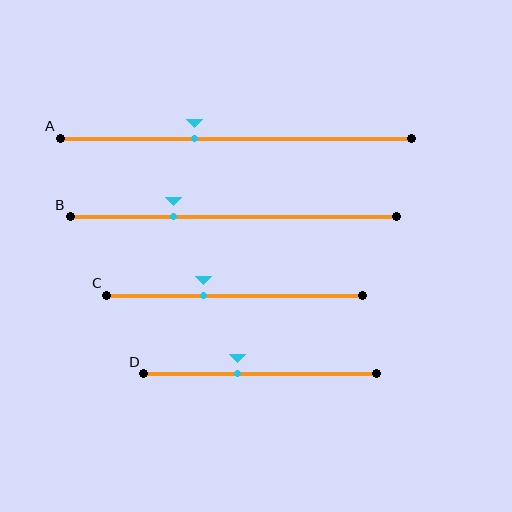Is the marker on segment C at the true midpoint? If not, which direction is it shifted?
No, the marker on segment C is shifted to the left by about 12% of the segment length.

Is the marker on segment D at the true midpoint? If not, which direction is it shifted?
No, the marker on segment D is shifted to the left by about 10% of the segment length.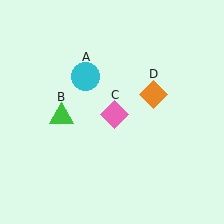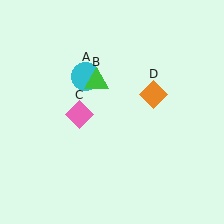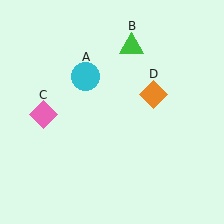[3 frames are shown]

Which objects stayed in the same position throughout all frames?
Cyan circle (object A) and orange diamond (object D) remained stationary.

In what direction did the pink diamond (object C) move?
The pink diamond (object C) moved left.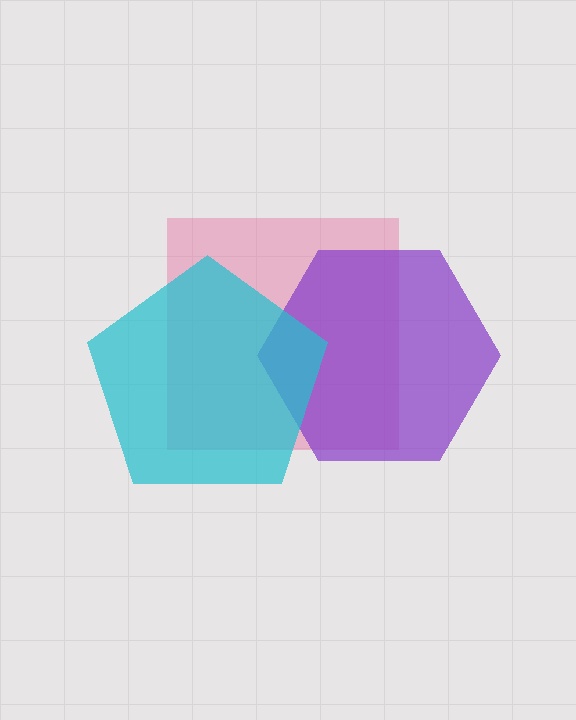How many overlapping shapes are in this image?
There are 3 overlapping shapes in the image.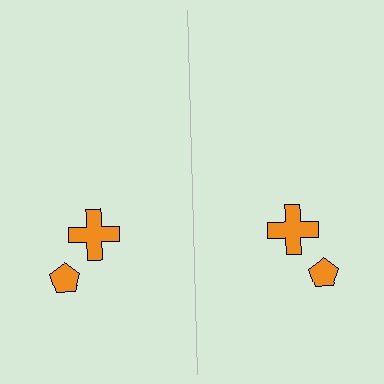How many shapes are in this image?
There are 4 shapes in this image.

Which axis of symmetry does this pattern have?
The pattern has a vertical axis of symmetry running through the center of the image.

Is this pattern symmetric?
Yes, this pattern has bilateral (reflection) symmetry.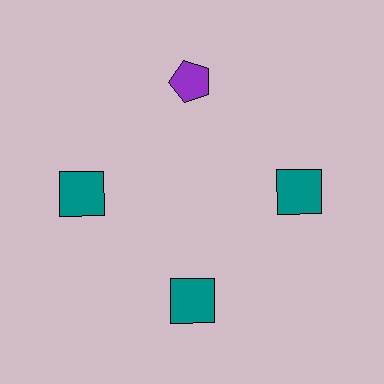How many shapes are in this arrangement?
There are 4 shapes arranged in a ring pattern.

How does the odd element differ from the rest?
It differs in both color (purple instead of teal) and shape (pentagon instead of square).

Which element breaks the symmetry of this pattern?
The purple pentagon at roughly the 12 o'clock position breaks the symmetry. All other shapes are teal squares.